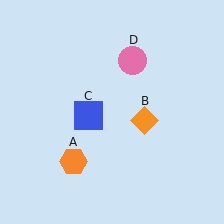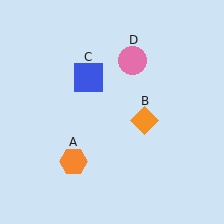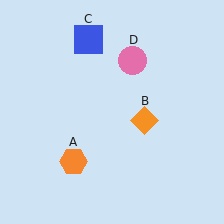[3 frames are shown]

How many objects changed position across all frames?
1 object changed position: blue square (object C).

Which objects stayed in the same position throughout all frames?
Orange hexagon (object A) and orange diamond (object B) and pink circle (object D) remained stationary.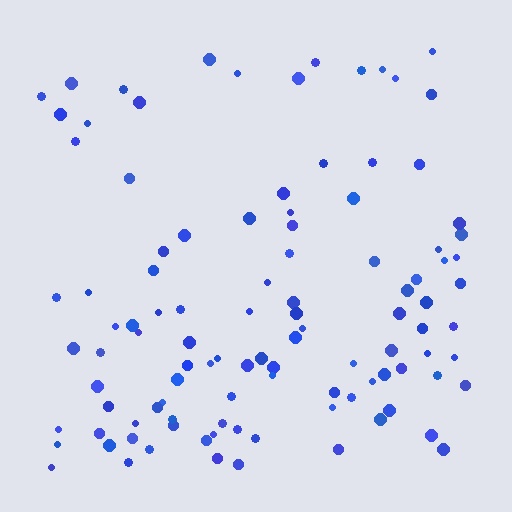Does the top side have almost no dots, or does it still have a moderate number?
Still a moderate number, just noticeably fewer than the bottom.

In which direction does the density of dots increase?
From top to bottom, with the bottom side densest.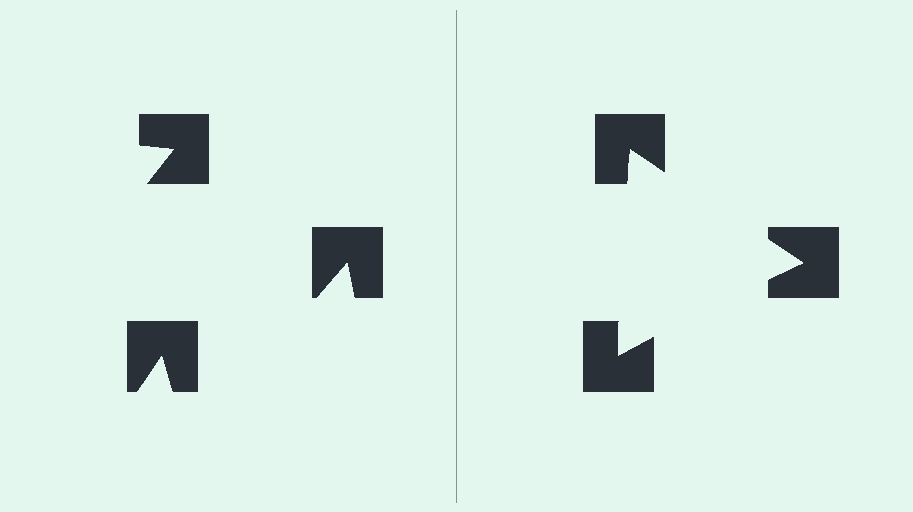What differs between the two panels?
The notched squares are positioned identically on both sides; only the wedge orientations differ. On the right they align to a triangle; on the left they are misaligned.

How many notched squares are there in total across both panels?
6 — 3 on each side.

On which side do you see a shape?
An illusory triangle appears on the right side. On the left side the wedge cuts are rotated, so no coherent shape forms.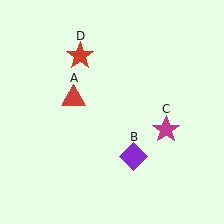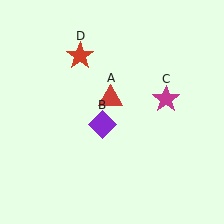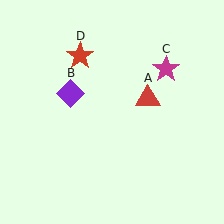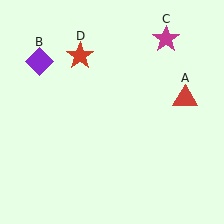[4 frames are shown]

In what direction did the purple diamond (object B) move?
The purple diamond (object B) moved up and to the left.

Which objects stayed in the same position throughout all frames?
Red star (object D) remained stationary.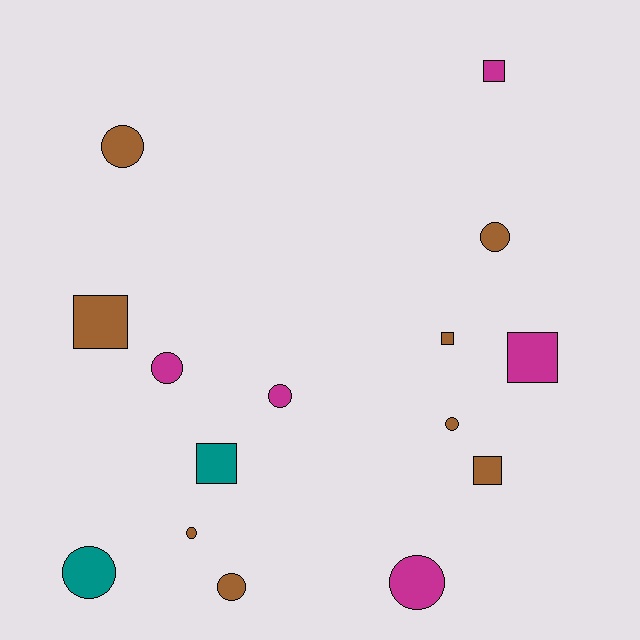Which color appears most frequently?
Brown, with 8 objects.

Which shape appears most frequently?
Circle, with 9 objects.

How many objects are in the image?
There are 15 objects.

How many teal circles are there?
There is 1 teal circle.